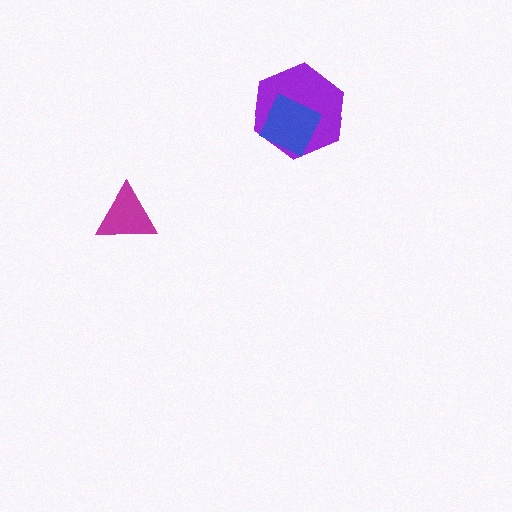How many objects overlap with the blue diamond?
1 object overlaps with the blue diamond.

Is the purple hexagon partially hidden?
Yes, it is partially covered by another shape.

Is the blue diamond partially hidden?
No, no other shape covers it.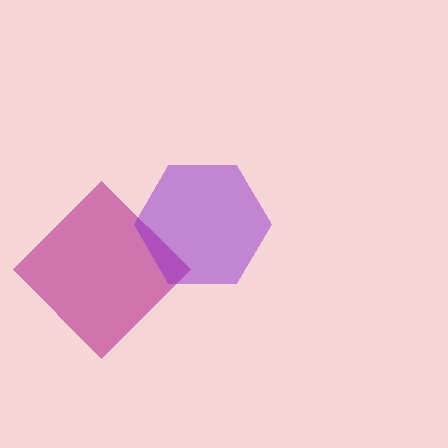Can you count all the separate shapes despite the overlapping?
Yes, there are 2 separate shapes.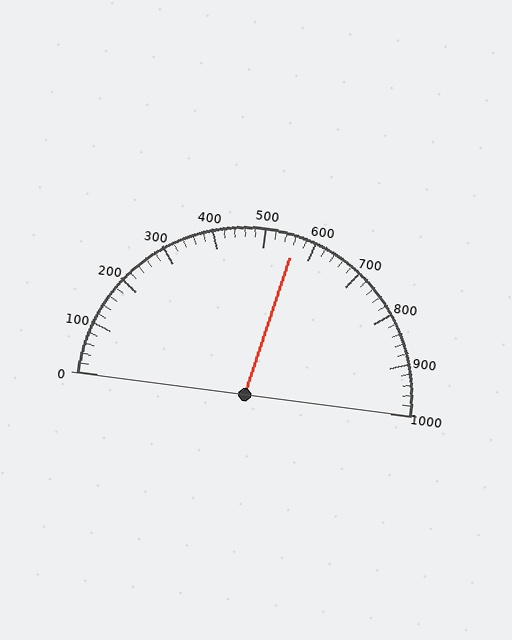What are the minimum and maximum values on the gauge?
The gauge ranges from 0 to 1000.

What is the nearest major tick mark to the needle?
The nearest major tick mark is 600.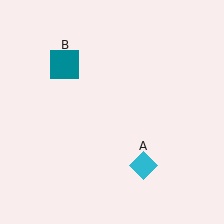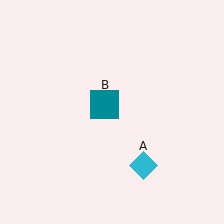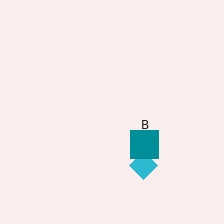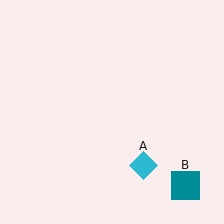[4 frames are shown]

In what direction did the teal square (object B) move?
The teal square (object B) moved down and to the right.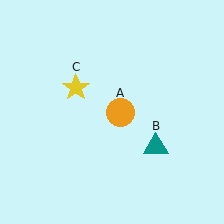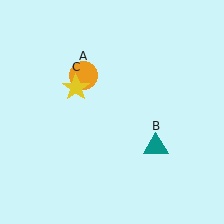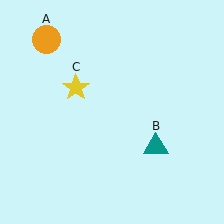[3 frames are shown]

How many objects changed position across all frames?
1 object changed position: orange circle (object A).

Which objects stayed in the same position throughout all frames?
Teal triangle (object B) and yellow star (object C) remained stationary.